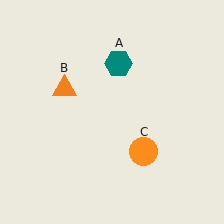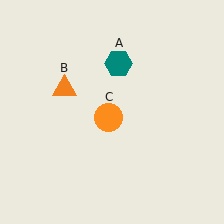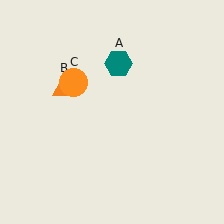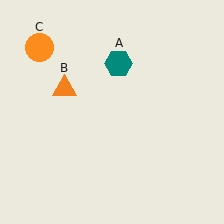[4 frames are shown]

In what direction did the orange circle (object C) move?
The orange circle (object C) moved up and to the left.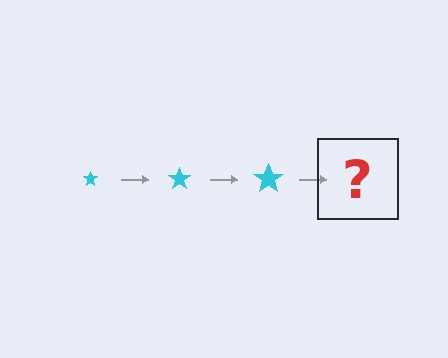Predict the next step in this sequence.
The next step is a cyan star, larger than the previous one.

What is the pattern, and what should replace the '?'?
The pattern is that the star gets progressively larger each step. The '?' should be a cyan star, larger than the previous one.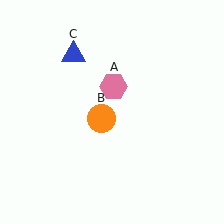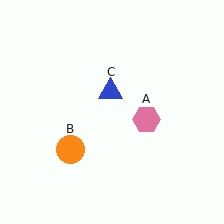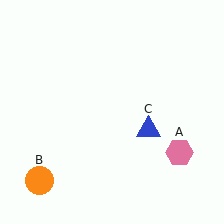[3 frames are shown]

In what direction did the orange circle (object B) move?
The orange circle (object B) moved down and to the left.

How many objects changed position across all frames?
3 objects changed position: pink hexagon (object A), orange circle (object B), blue triangle (object C).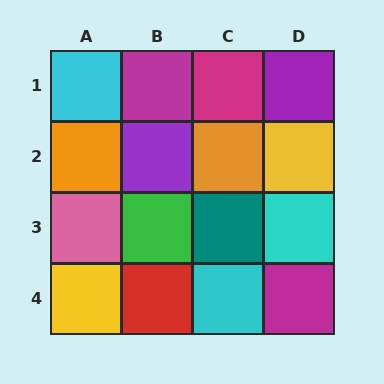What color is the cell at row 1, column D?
Purple.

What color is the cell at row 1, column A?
Cyan.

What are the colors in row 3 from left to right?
Pink, green, teal, cyan.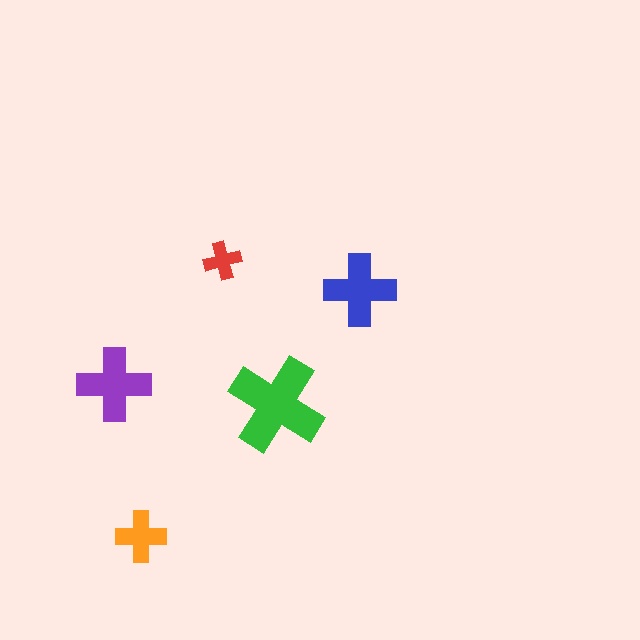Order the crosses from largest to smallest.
the green one, the purple one, the blue one, the orange one, the red one.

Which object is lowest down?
The orange cross is bottommost.